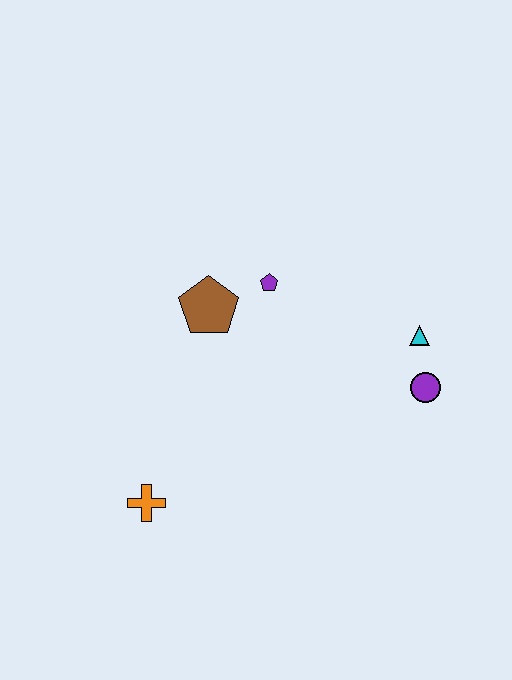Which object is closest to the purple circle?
The cyan triangle is closest to the purple circle.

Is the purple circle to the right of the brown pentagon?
Yes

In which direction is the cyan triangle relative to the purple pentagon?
The cyan triangle is to the right of the purple pentagon.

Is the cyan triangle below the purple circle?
No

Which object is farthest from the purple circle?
The orange cross is farthest from the purple circle.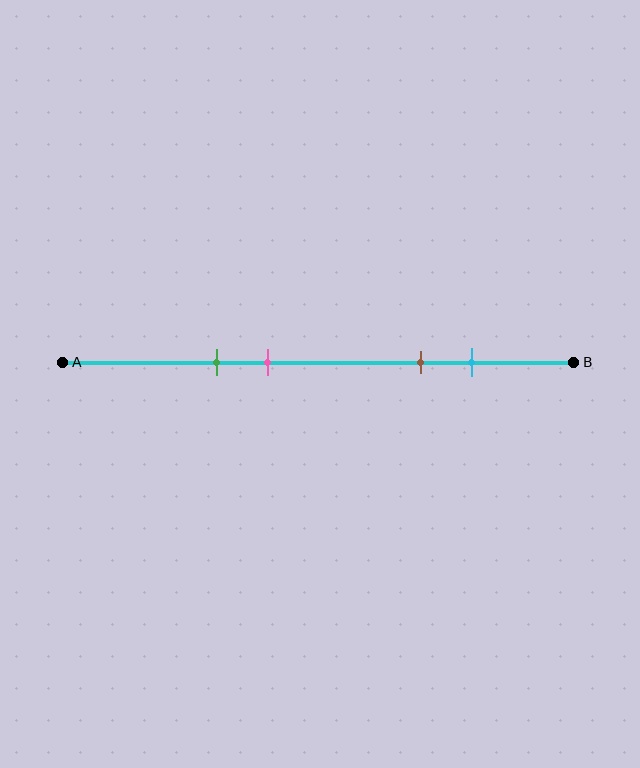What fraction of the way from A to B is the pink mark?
The pink mark is approximately 40% (0.4) of the way from A to B.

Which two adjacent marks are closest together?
The green and pink marks are the closest adjacent pair.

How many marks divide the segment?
There are 4 marks dividing the segment.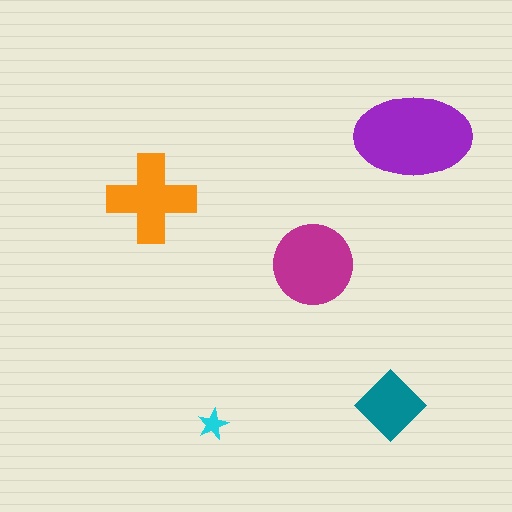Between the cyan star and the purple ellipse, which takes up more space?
The purple ellipse.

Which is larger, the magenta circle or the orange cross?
The magenta circle.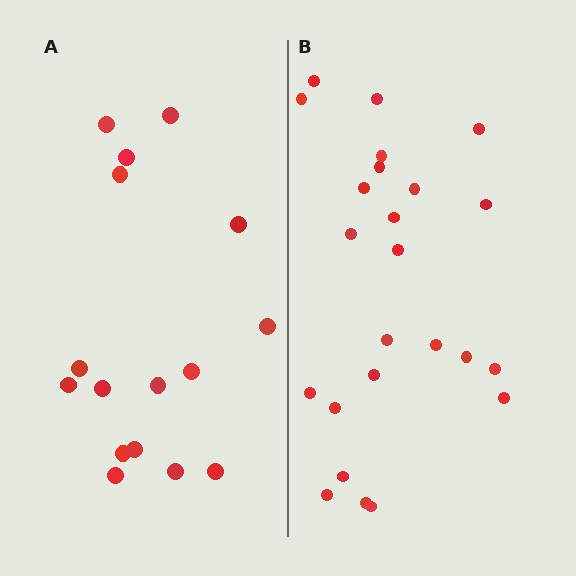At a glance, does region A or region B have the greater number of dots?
Region B (the right region) has more dots.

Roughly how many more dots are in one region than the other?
Region B has roughly 8 or so more dots than region A.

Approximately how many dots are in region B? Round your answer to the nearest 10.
About 20 dots. (The exact count is 24, which rounds to 20.)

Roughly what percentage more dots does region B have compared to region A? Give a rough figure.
About 50% more.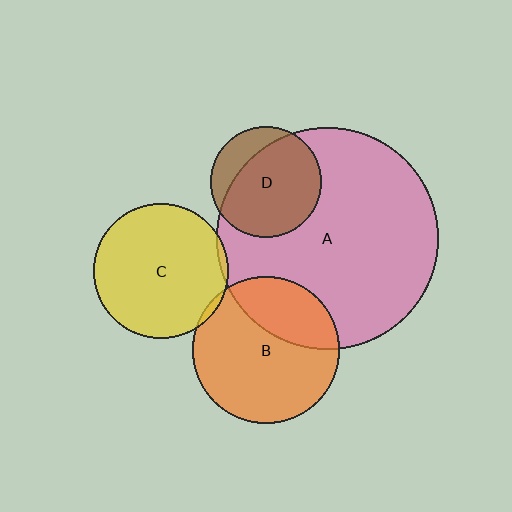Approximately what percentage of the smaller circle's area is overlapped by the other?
Approximately 75%.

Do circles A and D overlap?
Yes.